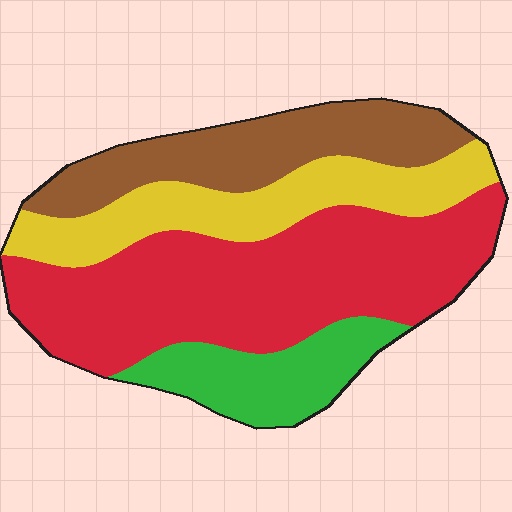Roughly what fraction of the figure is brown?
Brown covers around 20% of the figure.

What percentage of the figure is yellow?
Yellow covers 21% of the figure.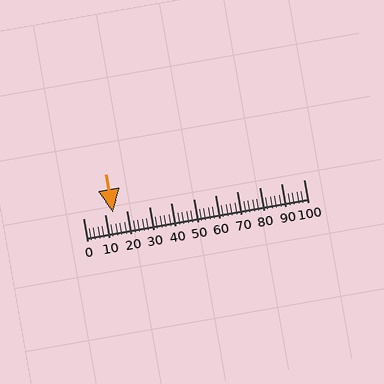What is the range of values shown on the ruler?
The ruler shows values from 0 to 100.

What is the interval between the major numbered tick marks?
The major tick marks are spaced 10 units apart.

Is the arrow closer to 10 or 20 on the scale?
The arrow is closer to 10.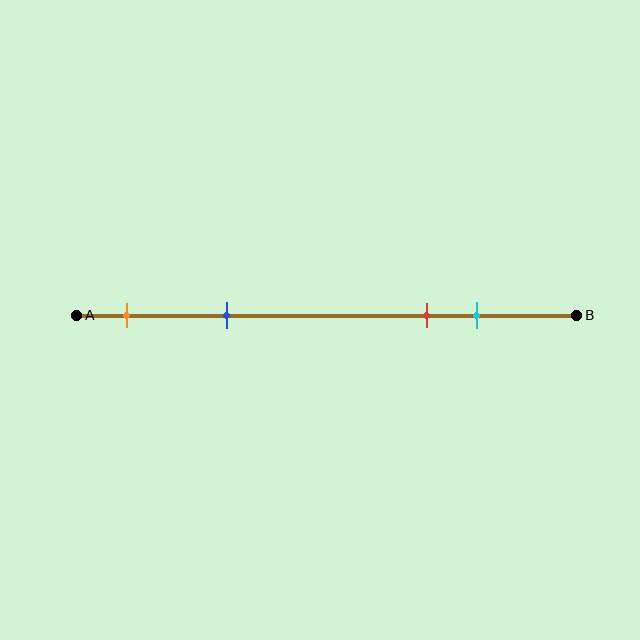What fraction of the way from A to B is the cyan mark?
The cyan mark is approximately 80% (0.8) of the way from A to B.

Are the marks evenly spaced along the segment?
No, the marks are not evenly spaced.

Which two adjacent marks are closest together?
The red and cyan marks are the closest adjacent pair.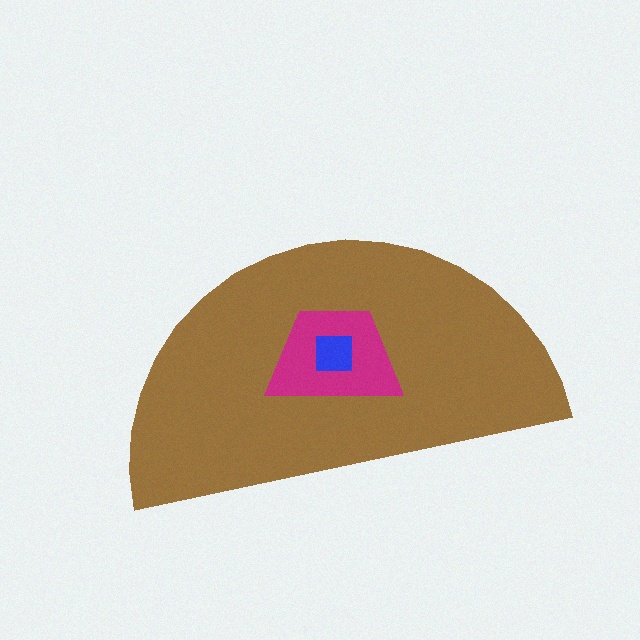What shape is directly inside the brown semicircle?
The magenta trapezoid.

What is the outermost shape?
The brown semicircle.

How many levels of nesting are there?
3.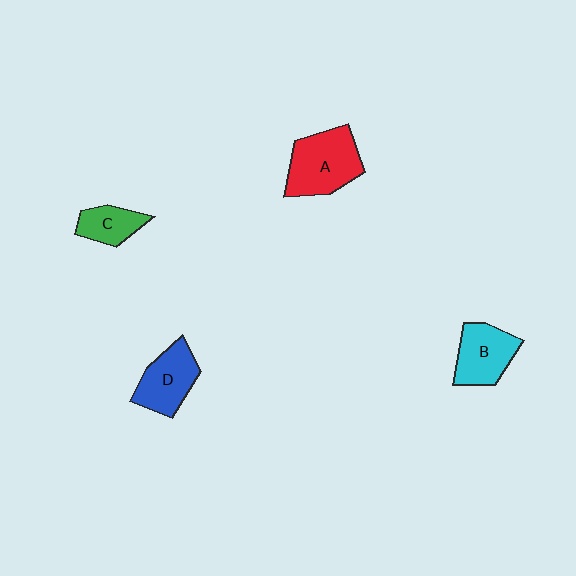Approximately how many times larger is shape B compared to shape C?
Approximately 1.5 times.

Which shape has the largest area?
Shape A (red).